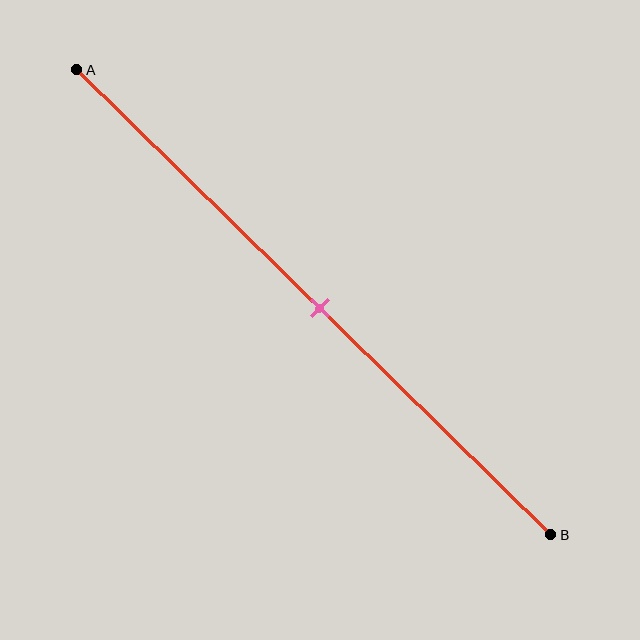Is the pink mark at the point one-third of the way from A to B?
No, the mark is at about 50% from A, not at the 33% one-third point.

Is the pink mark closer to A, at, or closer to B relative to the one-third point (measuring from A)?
The pink mark is closer to point B than the one-third point of segment AB.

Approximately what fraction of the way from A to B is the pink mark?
The pink mark is approximately 50% of the way from A to B.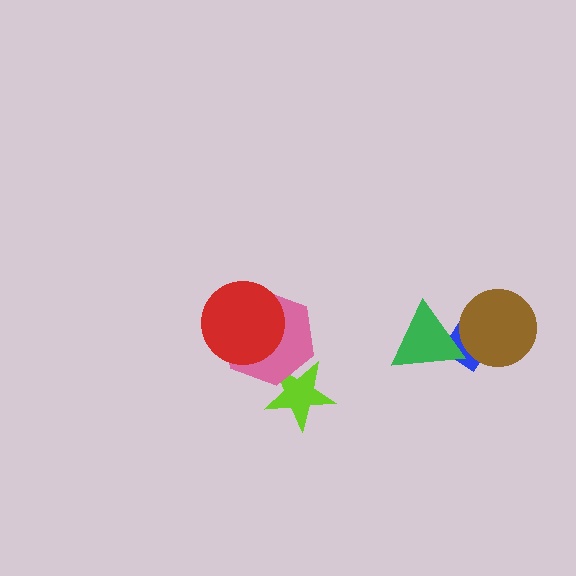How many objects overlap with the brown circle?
2 objects overlap with the brown circle.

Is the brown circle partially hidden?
Yes, it is partially covered by another shape.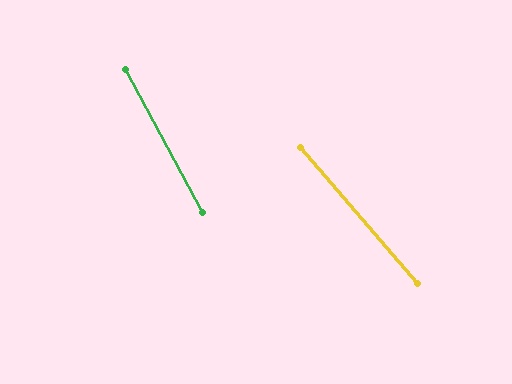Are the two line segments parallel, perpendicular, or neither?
Neither parallel nor perpendicular — they differ by about 12°.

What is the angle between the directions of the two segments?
Approximately 12 degrees.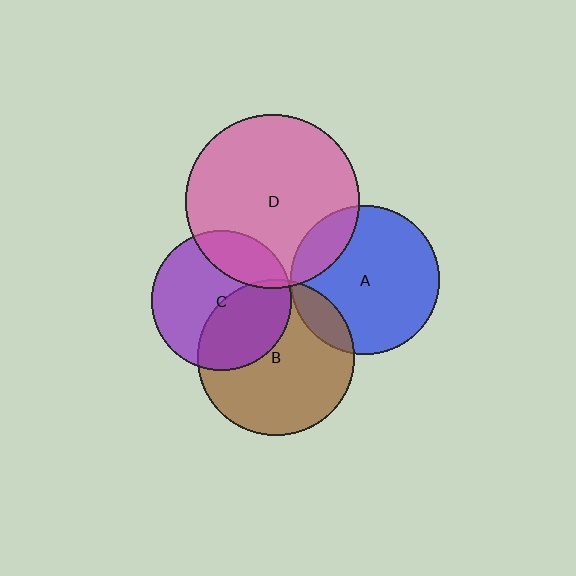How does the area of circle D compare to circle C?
Approximately 1.5 times.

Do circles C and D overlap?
Yes.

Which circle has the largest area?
Circle D (pink).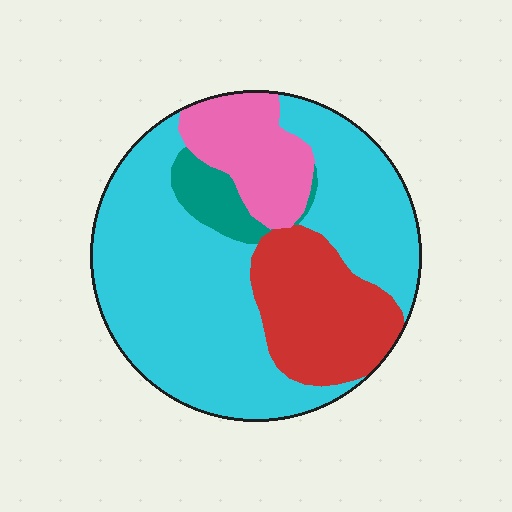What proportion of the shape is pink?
Pink takes up about one eighth (1/8) of the shape.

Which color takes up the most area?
Cyan, at roughly 60%.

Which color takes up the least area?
Teal, at roughly 5%.